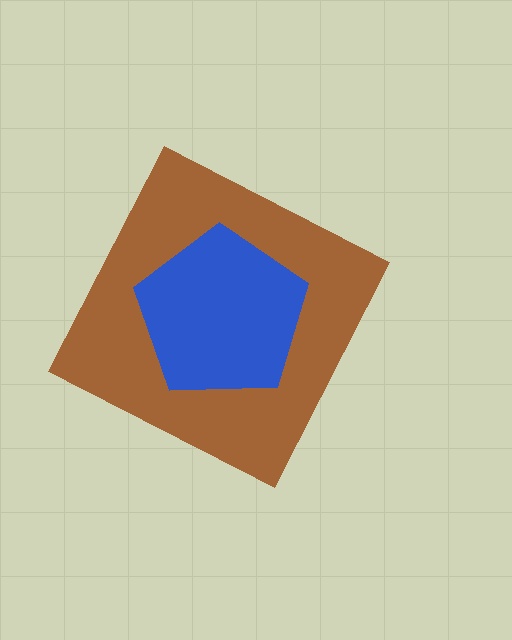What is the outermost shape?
The brown diamond.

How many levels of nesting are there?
2.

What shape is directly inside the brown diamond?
The blue pentagon.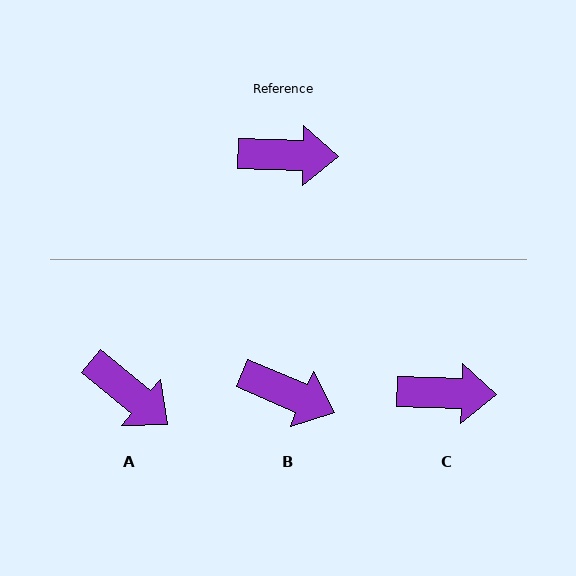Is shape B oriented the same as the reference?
No, it is off by about 22 degrees.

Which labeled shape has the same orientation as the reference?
C.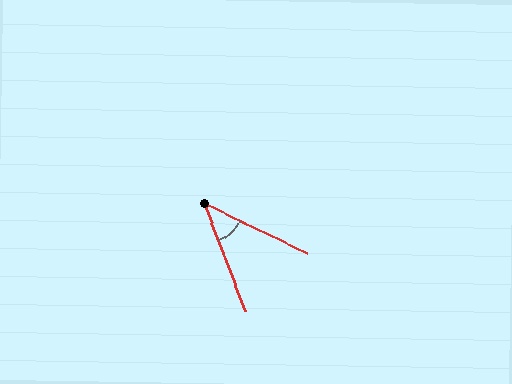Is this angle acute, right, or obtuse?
It is acute.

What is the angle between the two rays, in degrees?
Approximately 44 degrees.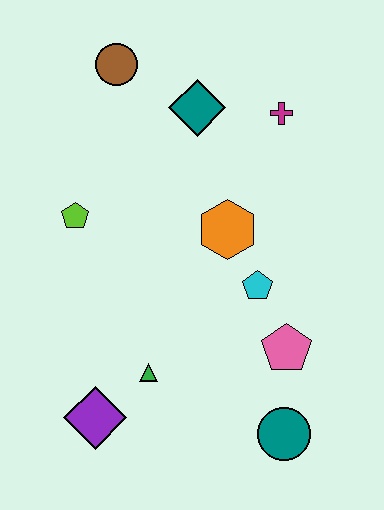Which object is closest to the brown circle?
The teal diamond is closest to the brown circle.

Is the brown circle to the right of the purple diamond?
Yes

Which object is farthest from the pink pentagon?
The brown circle is farthest from the pink pentagon.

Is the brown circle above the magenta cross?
Yes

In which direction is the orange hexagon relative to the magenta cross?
The orange hexagon is below the magenta cross.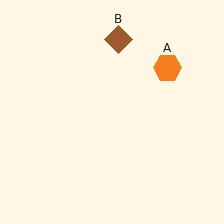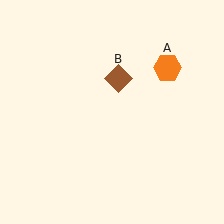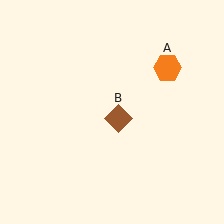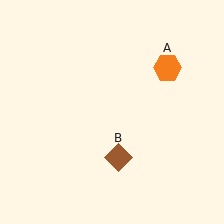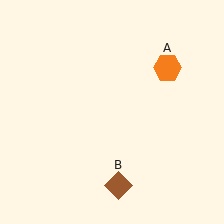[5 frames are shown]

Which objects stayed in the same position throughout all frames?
Orange hexagon (object A) remained stationary.